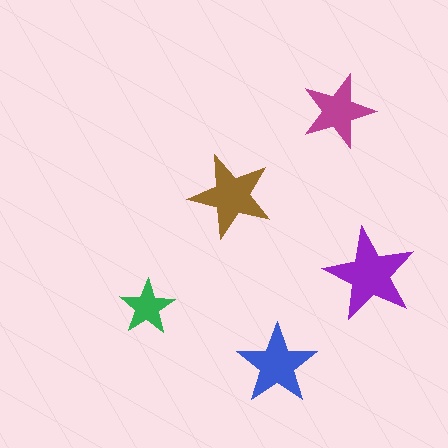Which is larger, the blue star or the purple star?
The purple one.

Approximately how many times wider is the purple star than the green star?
About 1.5 times wider.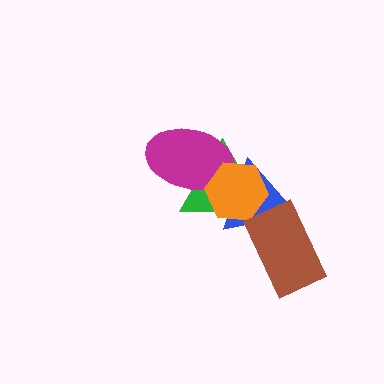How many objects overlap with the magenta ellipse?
3 objects overlap with the magenta ellipse.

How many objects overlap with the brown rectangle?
1 object overlaps with the brown rectangle.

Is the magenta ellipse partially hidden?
Yes, it is partially covered by another shape.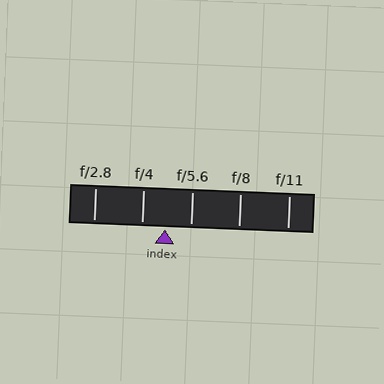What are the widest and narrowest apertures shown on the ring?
The widest aperture shown is f/2.8 and the narrowest is f/11.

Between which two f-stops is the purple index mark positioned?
The index mark is between f/4 and f/5.6.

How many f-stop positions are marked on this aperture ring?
There are 5 f-stop positions marked.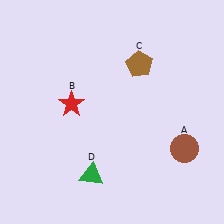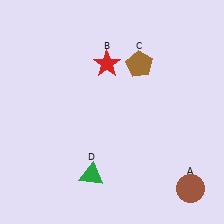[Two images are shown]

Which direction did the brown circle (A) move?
The brown circle (A) moved down.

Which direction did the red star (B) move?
The red star (B) moved up.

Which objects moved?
The objects that moved are: the brown circle (A), the red star (B).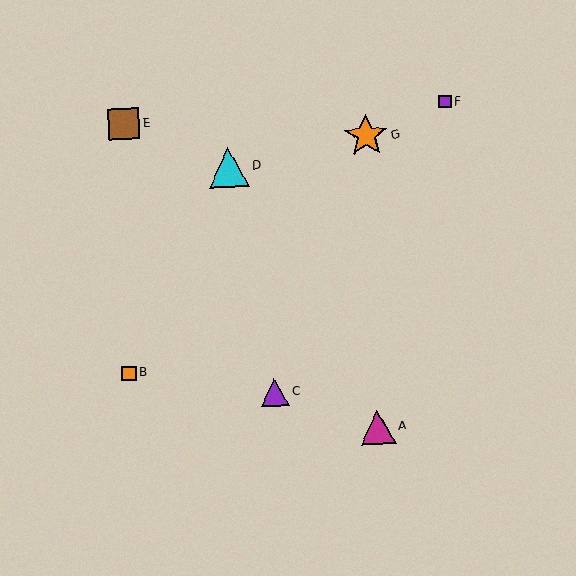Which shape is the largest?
The orange star (labeled G) is the largest.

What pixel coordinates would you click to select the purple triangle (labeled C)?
Click at (275, 392) to select the purple triangle C.